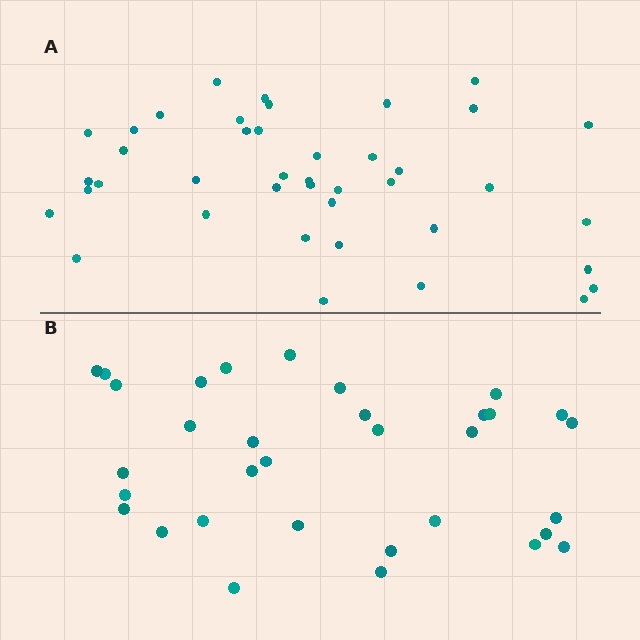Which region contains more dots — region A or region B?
Region A (the top region) has more dots.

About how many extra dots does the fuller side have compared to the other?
Region A has roughly 8 or so more dots than region B.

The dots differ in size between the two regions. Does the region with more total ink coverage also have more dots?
No. Region B has more total ink coverage because its dots are larger, but region A actually contains more individual dots. Total area can be misleading — the number of items is what matters here.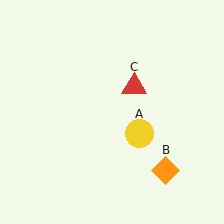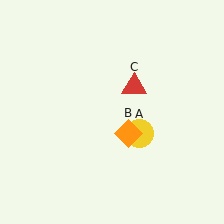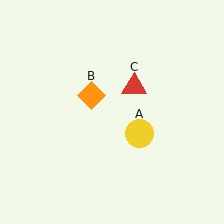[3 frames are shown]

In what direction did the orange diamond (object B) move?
The orange diamond (object B) moved up and to the left.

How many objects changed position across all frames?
1 object changed position: orange diamond (object B).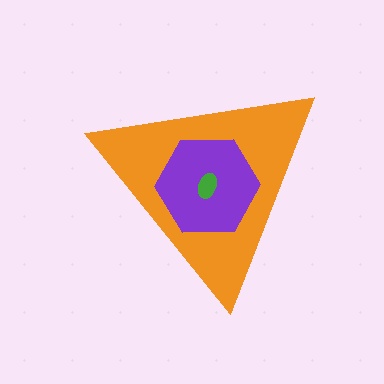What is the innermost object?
The green ellipse.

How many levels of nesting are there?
3.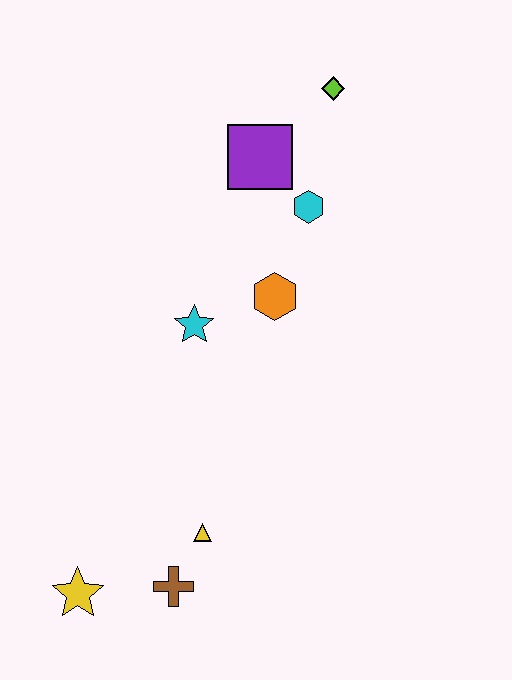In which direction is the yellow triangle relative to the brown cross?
The yellow triangle is above the brown cross.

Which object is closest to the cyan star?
The orange hexagon is closest to the cyan star.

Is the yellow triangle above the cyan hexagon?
No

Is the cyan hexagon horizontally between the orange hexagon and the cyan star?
No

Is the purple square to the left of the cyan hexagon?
Yes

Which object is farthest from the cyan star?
The yellow star is farthest from the cyan star.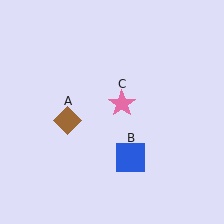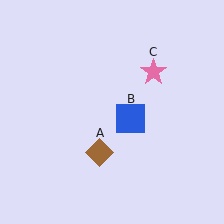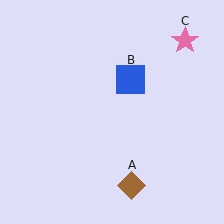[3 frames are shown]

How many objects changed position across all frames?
3 objects changed position: brown diamond (object A), blue square (object B), pink star (object C).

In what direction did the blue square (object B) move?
The blue square (object B) moved up.